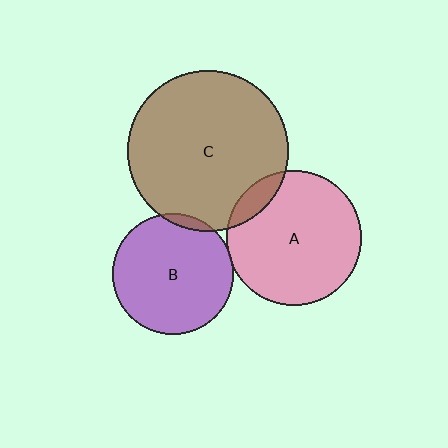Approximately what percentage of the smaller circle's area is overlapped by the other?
Approximately 10%.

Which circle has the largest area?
Circle C (brown).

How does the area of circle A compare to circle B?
Approximately 1.2 times.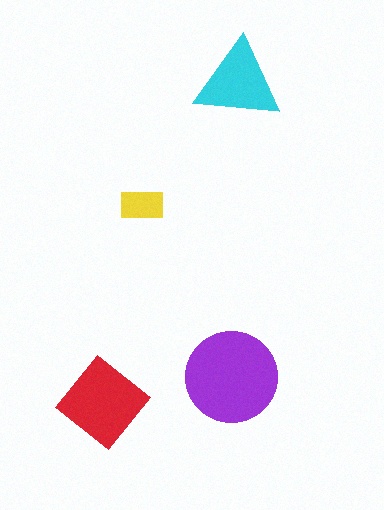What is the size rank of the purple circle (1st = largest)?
1st.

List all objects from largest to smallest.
The purple circle, the red diamond, the cyan triangle, the yellow rectangle.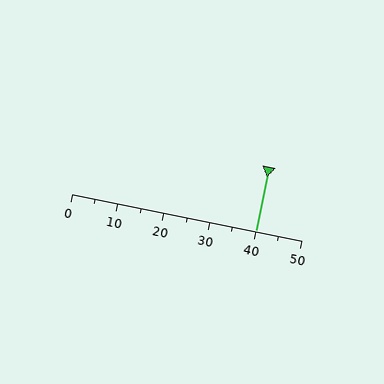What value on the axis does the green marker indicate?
The marker indicates approximately 40.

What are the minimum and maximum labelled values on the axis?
The axis runs from 0 to 50.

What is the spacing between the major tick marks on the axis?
The major ticks are spaced 10 apart.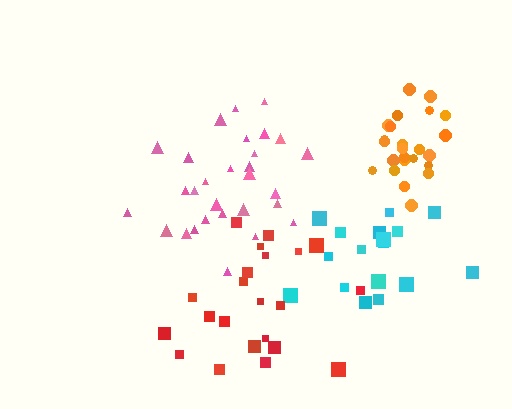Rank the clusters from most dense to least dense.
orange, cyan, pink, red.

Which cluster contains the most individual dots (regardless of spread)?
Pink (29).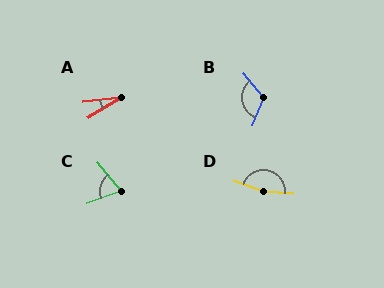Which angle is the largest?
D, at approximately 166 degrees.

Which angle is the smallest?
A, at approximately 25 degrees.